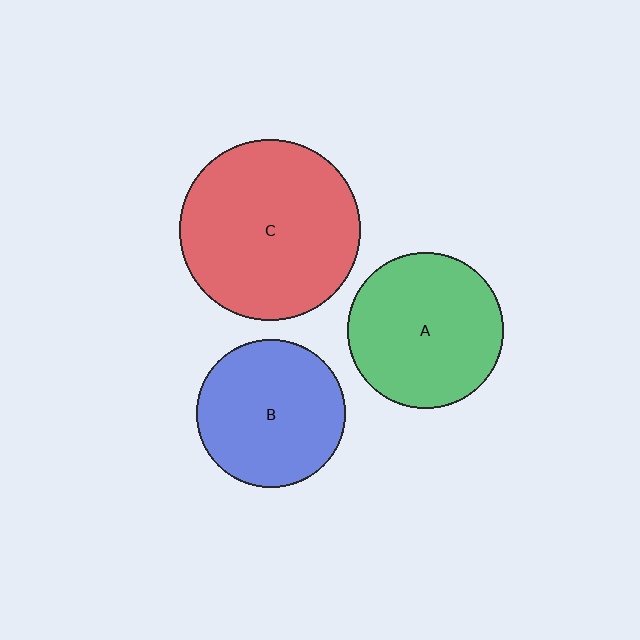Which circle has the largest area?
Circle C (red).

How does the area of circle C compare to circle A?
Approximately 1.3 times.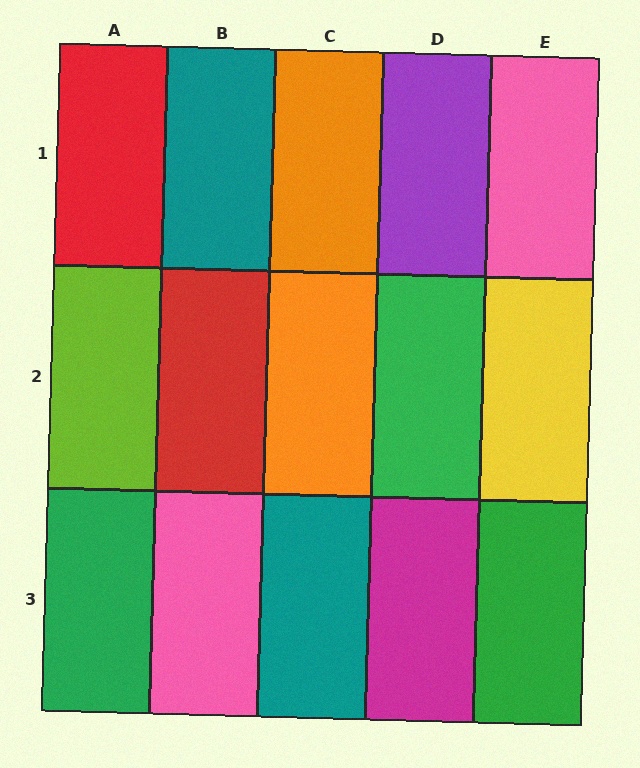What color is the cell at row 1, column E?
Pink.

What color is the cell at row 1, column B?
Teal.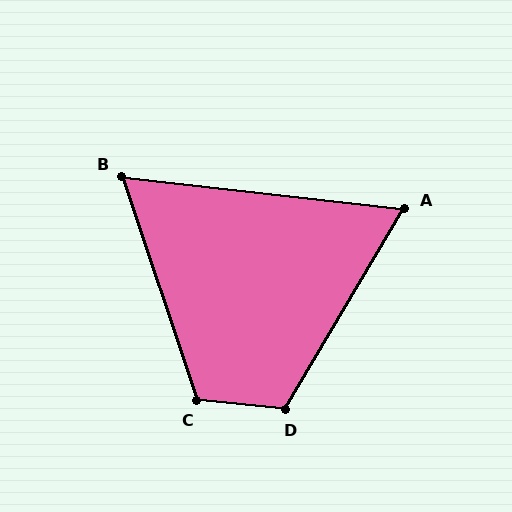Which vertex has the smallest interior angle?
B, at approximately 65 degrees.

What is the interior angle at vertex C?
Approximately 114 degrees (obtuse).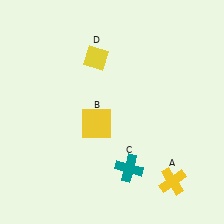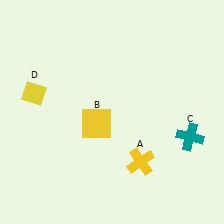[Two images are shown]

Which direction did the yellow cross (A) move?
The yellow cross (A) moved left.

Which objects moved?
The objects that moved are: the yellow cross (A), the teal cross (C), the yellow diamond (D).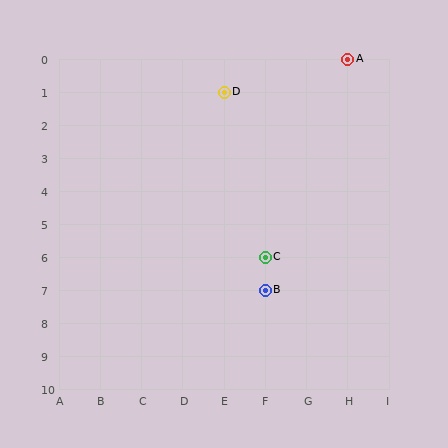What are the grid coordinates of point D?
Point D is at grid coordinates (E, 1).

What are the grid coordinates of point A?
Point A is at grid coordinates (H, 0).